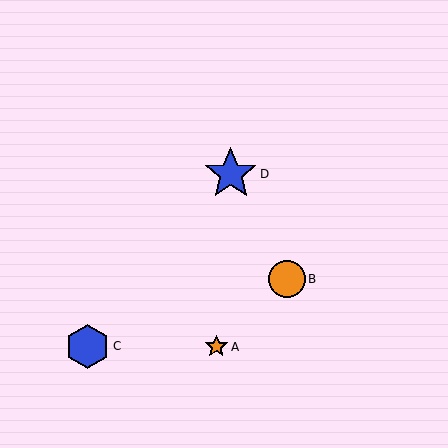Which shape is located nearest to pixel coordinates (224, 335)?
The orange star (labeled A) at (216, 347) is nearest to that location.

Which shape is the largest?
The blue star (labeled D) is the largest.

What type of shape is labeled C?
Shape C is a blue hexagon.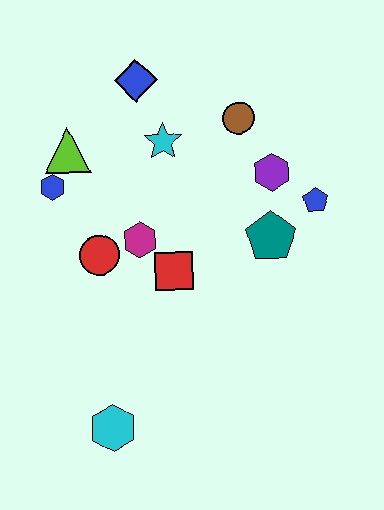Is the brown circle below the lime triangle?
No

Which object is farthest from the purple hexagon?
The cyan hexagon is farthest from the purple hexagon.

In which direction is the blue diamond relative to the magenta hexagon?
The blue diamond is above the magenta hexagon.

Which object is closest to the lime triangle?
The blue hexagon is closest to the lime triangle.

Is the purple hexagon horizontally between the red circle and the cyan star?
No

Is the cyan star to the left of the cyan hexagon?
No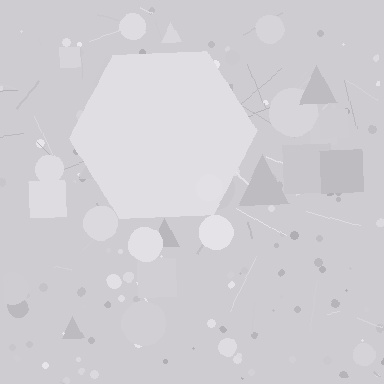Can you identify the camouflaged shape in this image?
The camouflaged shape is a hexagon.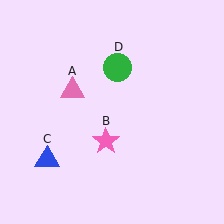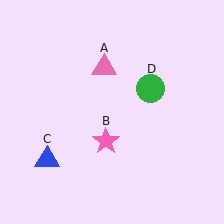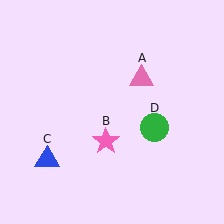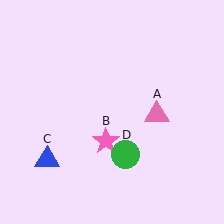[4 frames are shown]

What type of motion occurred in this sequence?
The pink triangle (object A), green circle (object D) rotated clockwise around the center of the scene.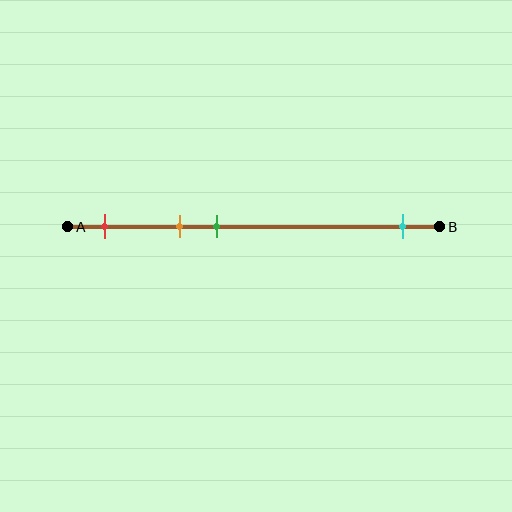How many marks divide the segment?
There are 4 marks dividing the segment.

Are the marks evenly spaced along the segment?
No, the marks are not evenly spaced.